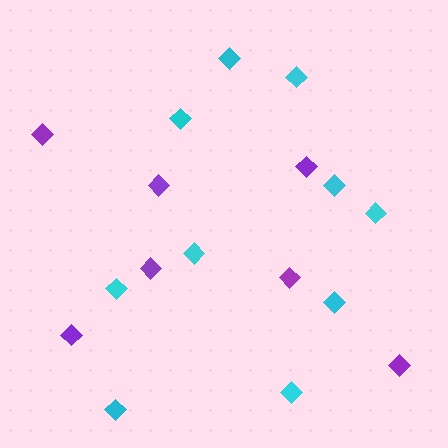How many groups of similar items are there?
There are 2 groups: one group of purple diamonds (7) and one group of cyan diamonds (10).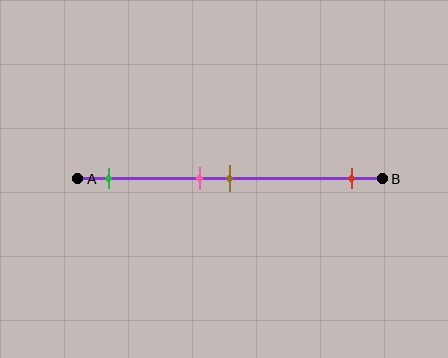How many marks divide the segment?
There are 4 marks dividing the segment.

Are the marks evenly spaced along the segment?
No, the marks are not evenly spaced.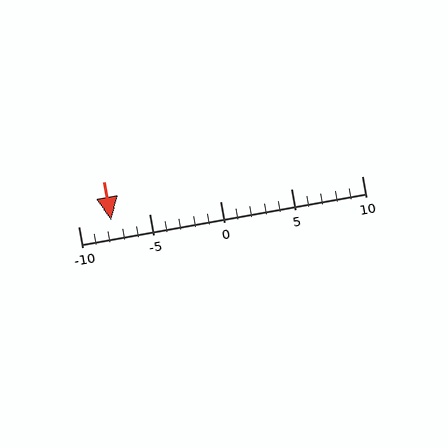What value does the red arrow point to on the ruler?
The red arrow points to approximately -8.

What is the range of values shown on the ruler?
The ruler shows values from -10 to 10.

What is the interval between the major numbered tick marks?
The major tick marks are spaced 5 units apart.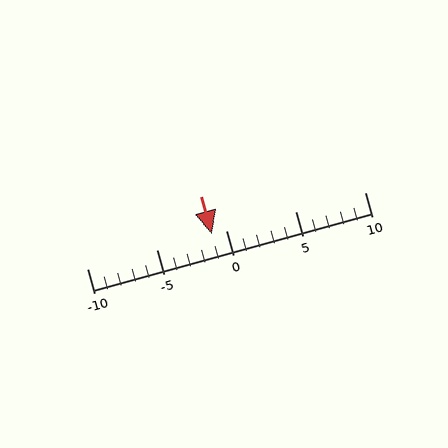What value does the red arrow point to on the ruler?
The red arrow points to approximately -1.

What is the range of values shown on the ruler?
The ruler shows values from -10 to 10.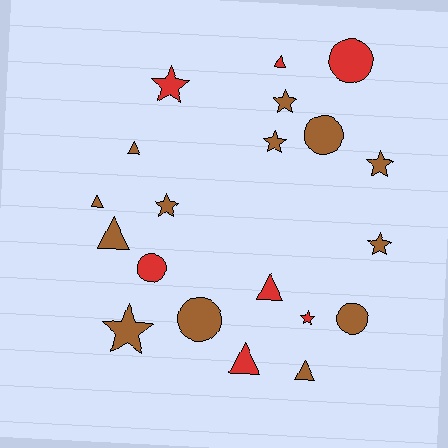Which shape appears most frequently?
Star, with 8 objects.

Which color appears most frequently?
Brown, with 13 objects.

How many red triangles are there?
There are 3 red triangles.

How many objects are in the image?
There are 20 objects.